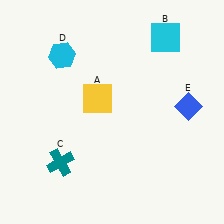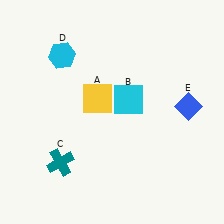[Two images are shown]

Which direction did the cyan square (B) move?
The cyan square (B) moved down.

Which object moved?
The cyan square (B) moved down.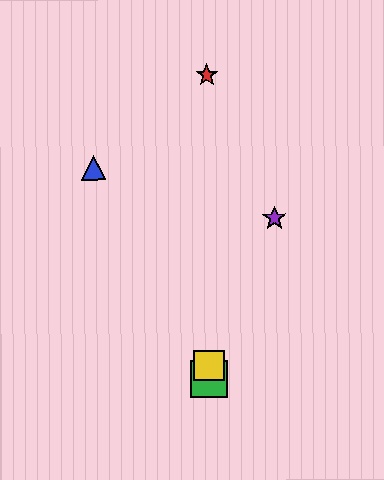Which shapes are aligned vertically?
The red star, the green square, the yellow square are aligned vertically.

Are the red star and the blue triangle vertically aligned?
No, the red star is at x≈207 and the blue triangle is at x≈93.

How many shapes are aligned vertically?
3 shapes (the red star, the green square, the yellow square) are aligned vertically.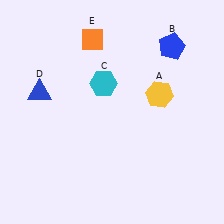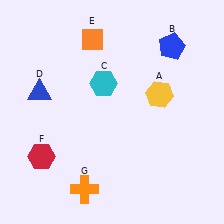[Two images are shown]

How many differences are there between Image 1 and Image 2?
There are 2 differences between the two images.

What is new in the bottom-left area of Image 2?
A red hexagon (F) was added in the bottom-left area of Image 2.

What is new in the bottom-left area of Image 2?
An orange cross (G) was added in the bottom-left area of Image 2.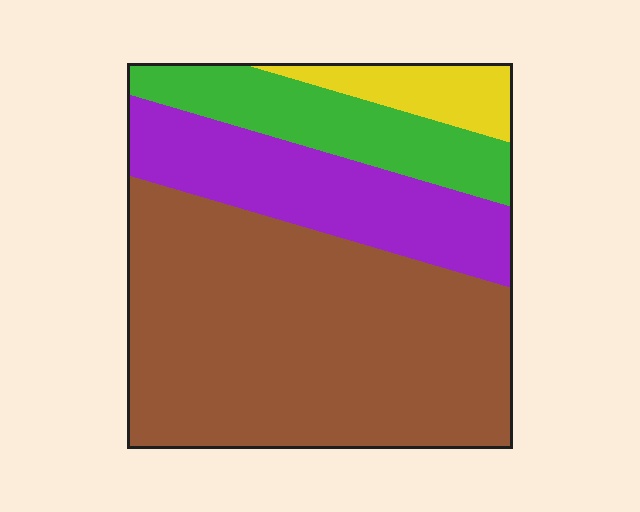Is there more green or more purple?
Purple.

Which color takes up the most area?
Brown, at roughly 55%.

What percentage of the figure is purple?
Purple takes up between a sixth and a third of the figure.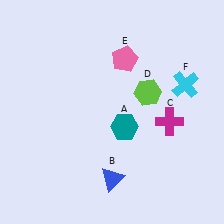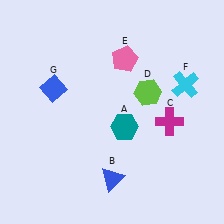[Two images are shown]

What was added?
A blue diamond (G) was added in Image 2.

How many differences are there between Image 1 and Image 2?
There is 1 difference between the two images.